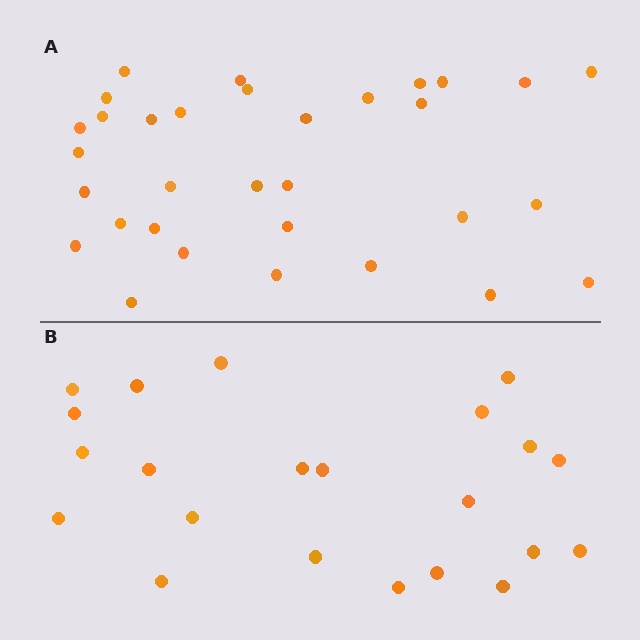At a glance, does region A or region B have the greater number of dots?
Region A (the top region) has more dots.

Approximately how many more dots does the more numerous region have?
Region A has roughly 10 or so more dots than region B.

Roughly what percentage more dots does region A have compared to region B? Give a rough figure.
About 45% more.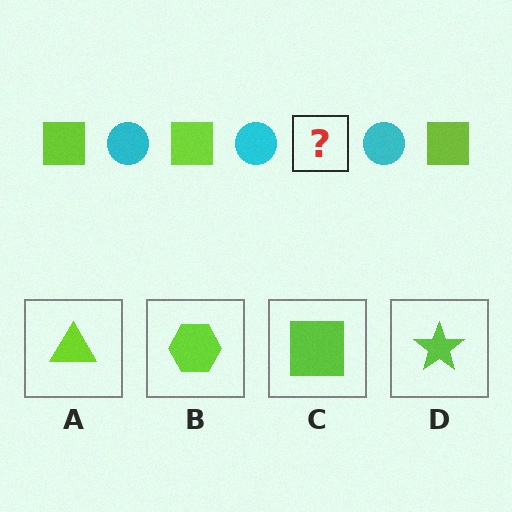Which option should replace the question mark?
Option C.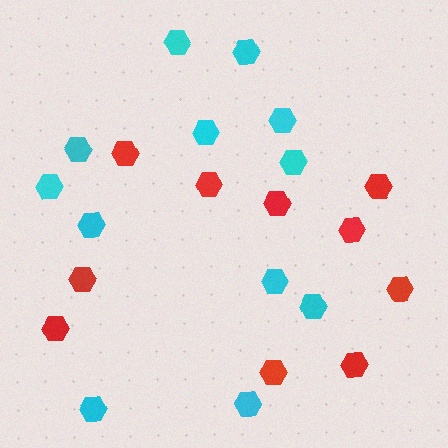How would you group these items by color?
There are 2 groups: one group of red hexagons (10) and one group of cyan hexagons (12).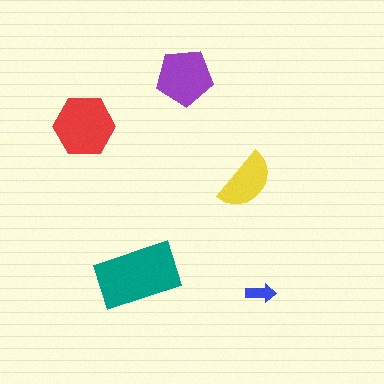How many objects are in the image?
There are 5 objects in the image.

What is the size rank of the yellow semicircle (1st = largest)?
4th.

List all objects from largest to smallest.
The teal rectangle, the red hexagon, the purple pentagon, the yellow semicircle, the blue arrow.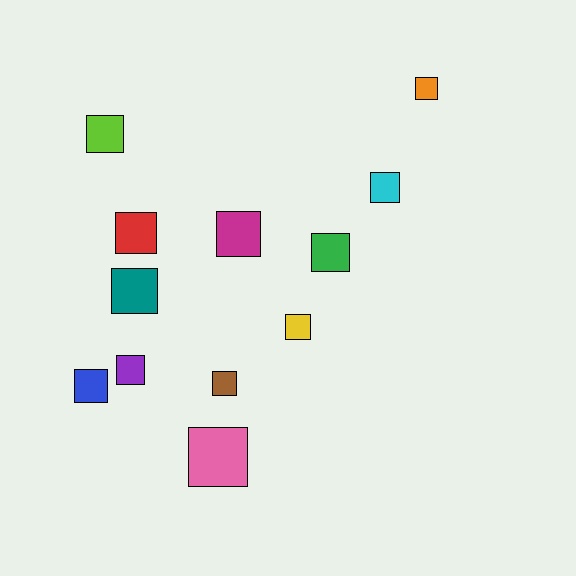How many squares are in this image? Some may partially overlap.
There are 12 squares.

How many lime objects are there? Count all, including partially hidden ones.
There is 1 lime object.